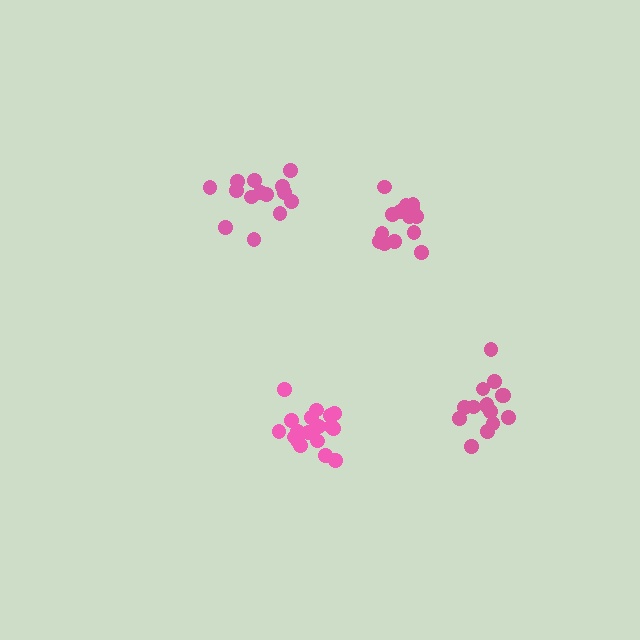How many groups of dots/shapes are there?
There are 4 groups.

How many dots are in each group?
Group 1: 14 dots, Group 2: 18 dots, Group 3: 14 dots, Group 4: 15 dots (61 total).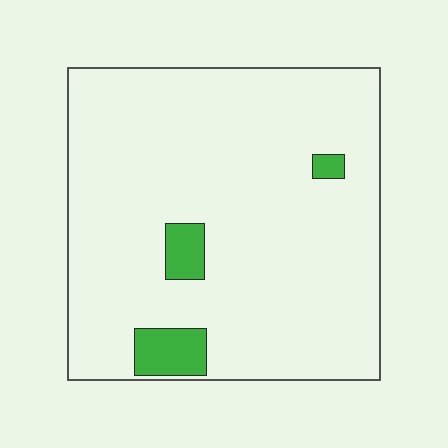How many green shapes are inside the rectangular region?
3.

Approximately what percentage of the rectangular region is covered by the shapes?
Approximately 5%.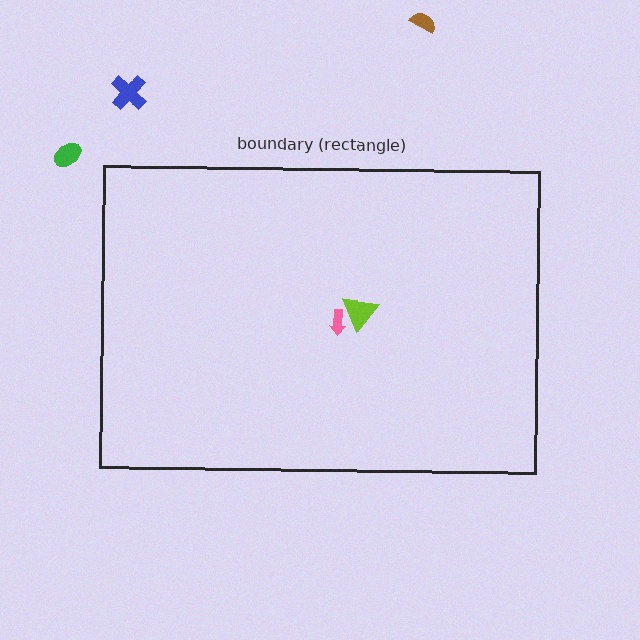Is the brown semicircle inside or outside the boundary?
Outside.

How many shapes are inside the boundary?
2 inside, 3 outside.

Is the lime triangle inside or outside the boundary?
Inside.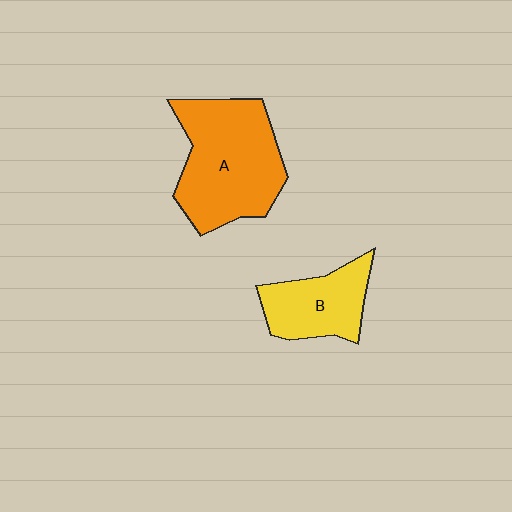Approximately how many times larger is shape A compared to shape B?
Approximately 1.8 times.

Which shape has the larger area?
Shape A (orange).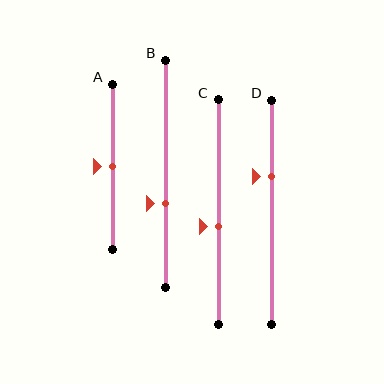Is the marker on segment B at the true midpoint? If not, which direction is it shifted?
No, the marker on segment B is shifted downward by about 13% of the segment length.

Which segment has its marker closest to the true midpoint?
Segment A has its marker closest to the true midpoint.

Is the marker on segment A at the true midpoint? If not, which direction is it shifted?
Yes, the marker on segment A is at the true midpoint.